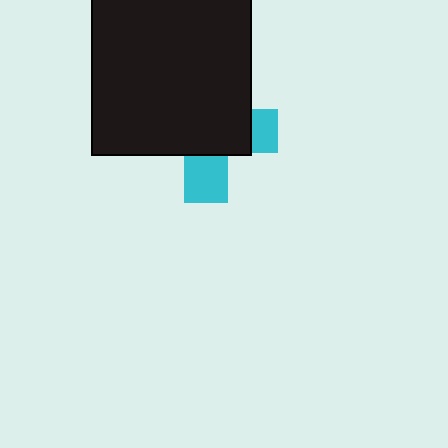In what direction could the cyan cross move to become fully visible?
The cyan cross could move down. That would shift it out from behind the black square entirely.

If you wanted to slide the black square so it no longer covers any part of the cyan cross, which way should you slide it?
Slide it up — that is the most direct way to separate the two shapes.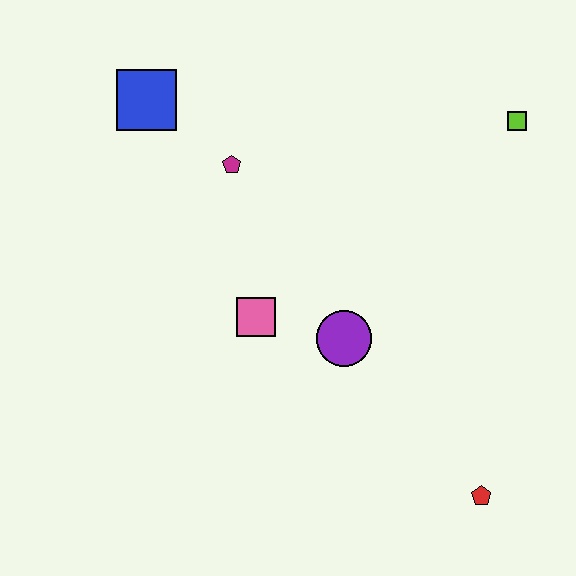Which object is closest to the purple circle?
The pink square is closest to the purple circle.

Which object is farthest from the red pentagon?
The blue square is farthest from the red pentagon.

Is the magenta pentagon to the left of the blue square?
No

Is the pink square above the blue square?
No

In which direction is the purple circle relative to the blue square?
The purple circle is below the blue square.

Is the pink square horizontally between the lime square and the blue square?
Yes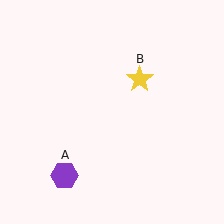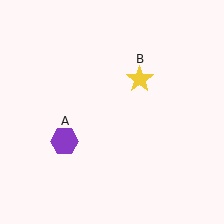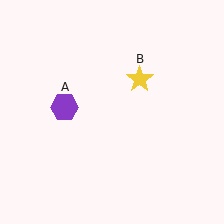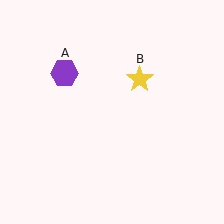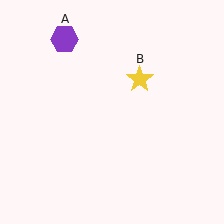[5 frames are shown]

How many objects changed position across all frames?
1 object changed position: purple hexagon (object A).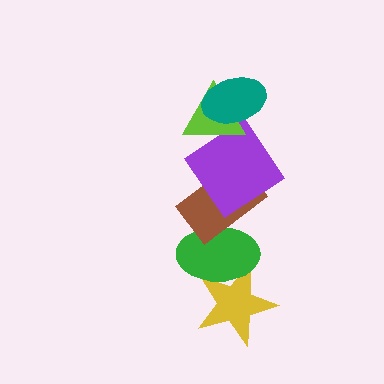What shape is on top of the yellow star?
The green ellipse is on top of the yellow star.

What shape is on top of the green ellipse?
The brown rectangle is on top of the green ellipse.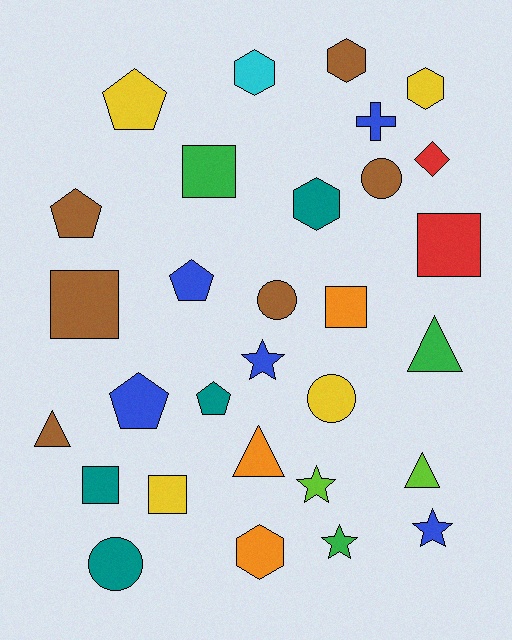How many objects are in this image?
There are 30 objects.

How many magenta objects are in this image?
There are no magenta objects.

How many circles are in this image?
There are 4 circles.